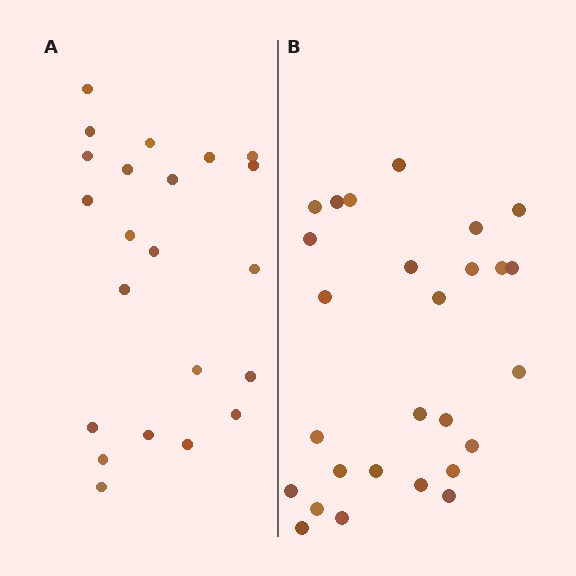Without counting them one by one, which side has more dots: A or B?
Region B (the right region) has more dots.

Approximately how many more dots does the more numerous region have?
Region B has about 5 more dots than region A.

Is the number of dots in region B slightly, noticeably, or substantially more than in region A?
Region B has only slightly more — the two regions are fairly close. The ratio is roughly 1.2 to 1.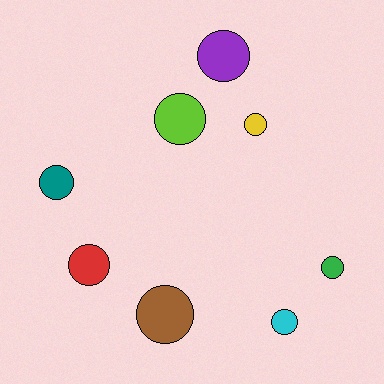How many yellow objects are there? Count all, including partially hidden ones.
There is 1 yellow object.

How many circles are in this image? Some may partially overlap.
There are 8 circles.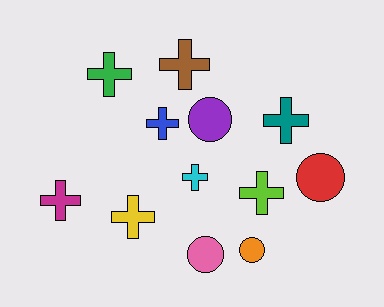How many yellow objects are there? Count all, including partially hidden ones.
There is 1 yellow object.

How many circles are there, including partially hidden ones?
There are 4 circles.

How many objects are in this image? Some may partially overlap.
There are 12 objects.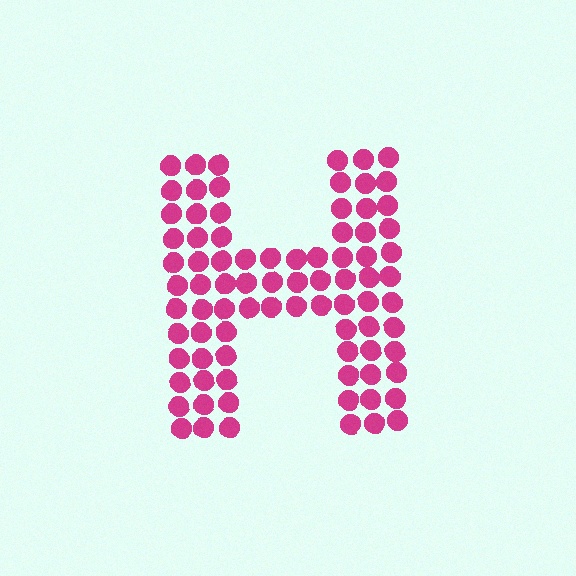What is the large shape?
The large shape is the letter H.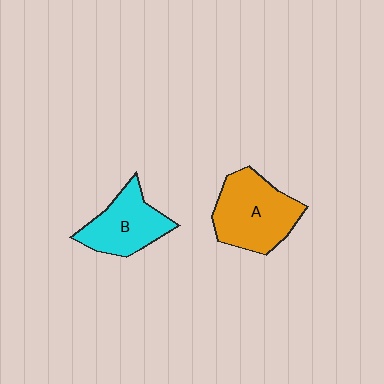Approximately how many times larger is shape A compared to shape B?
Approximately 1.3 times.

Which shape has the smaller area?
Shape B (cyan).